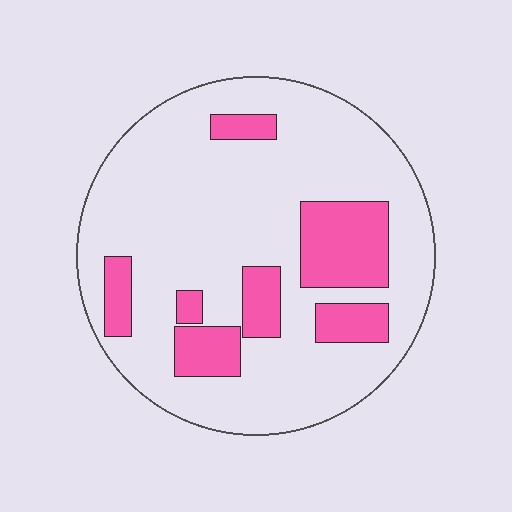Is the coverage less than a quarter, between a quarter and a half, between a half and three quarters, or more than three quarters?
Less than a quarter.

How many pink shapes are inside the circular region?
7.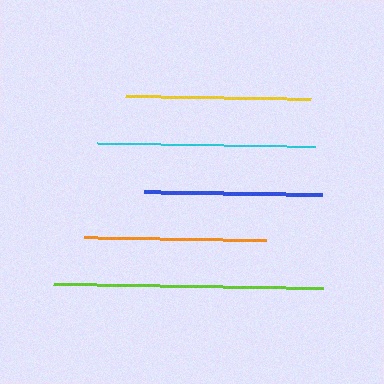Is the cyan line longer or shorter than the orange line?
The cyan line is longer than the orange line.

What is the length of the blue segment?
The blue segment is approximately 178 pixels long.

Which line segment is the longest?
The lime line is the longest at approximately 269 pixels.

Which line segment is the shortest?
The blue line is the shortest at approximately 178 pixels.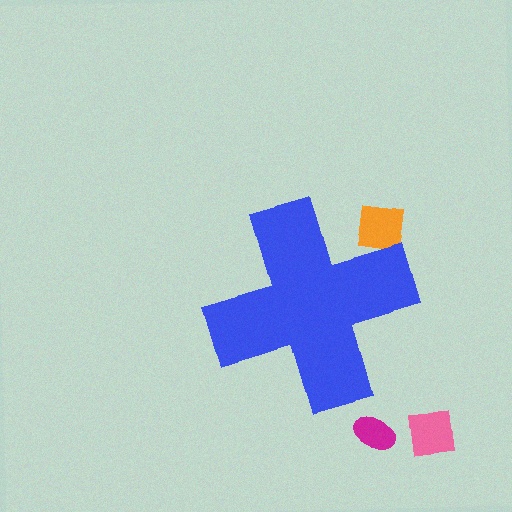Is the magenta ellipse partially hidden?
No, the magenta ellipse is fully visible.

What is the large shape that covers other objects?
A blue cross.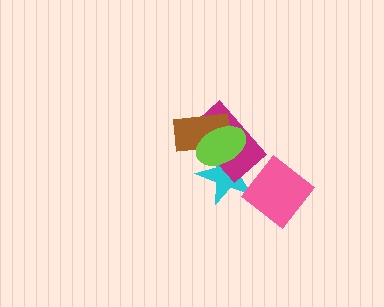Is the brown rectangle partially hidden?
Yes, it is partially covered by another shape.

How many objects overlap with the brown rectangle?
3 objects overlap with the brown rectangle.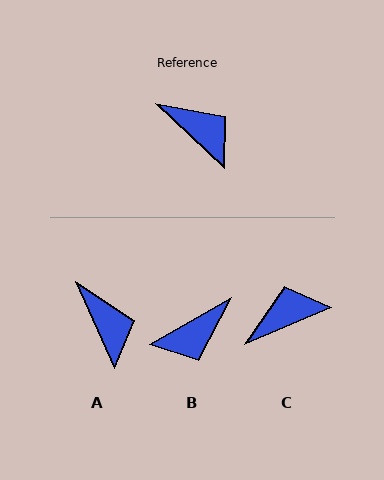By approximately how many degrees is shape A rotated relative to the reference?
Approximately 22 degrees clockwise.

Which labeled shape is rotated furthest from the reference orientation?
B, about 107 degrees away.